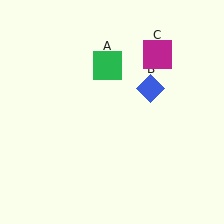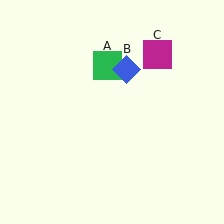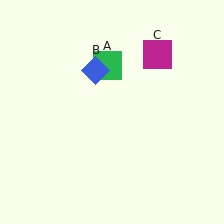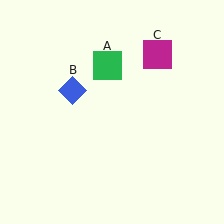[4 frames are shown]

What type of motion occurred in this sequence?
The blue diamond (object B) rotated counterclockwise around the center of the scene.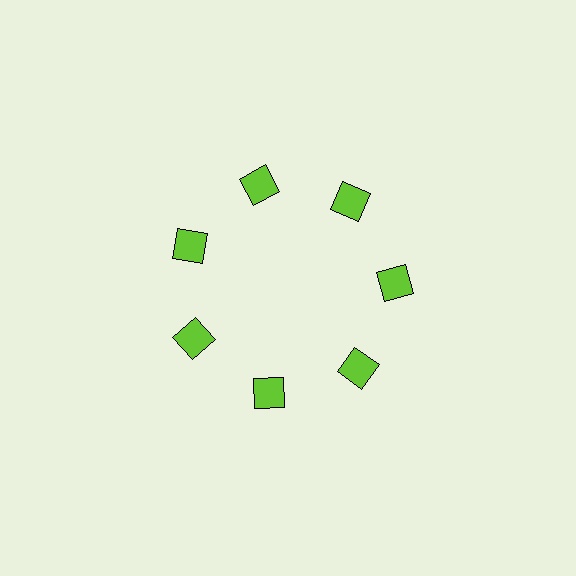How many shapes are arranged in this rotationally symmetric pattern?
There are 7 shapes, arranged in 7 groups of 1.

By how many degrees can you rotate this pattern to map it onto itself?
The pattern maps onto itself every 51 degrees of rotation.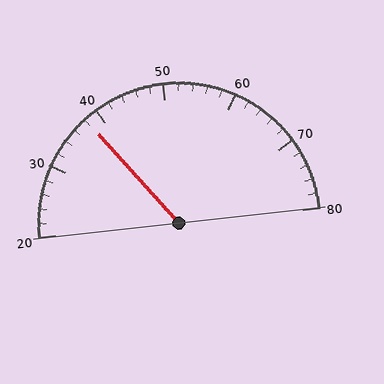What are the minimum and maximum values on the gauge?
The gauge ranges from 20 to 80.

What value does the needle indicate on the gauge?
The needle indicates approximately 38.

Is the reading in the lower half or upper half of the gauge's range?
The reading is in the lower half of the range (20 to 80).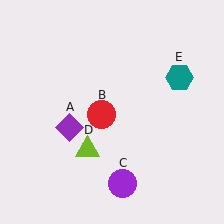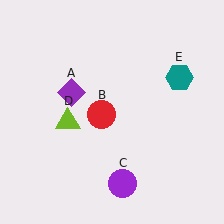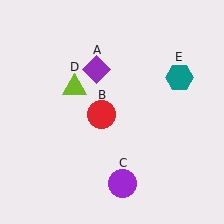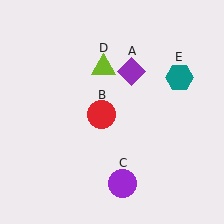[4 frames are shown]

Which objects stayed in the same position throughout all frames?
Red circle (object B) and purple circle (object C) and teal hexagon (object E) remained stationary.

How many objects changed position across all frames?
2 objects changed position: purple diamond (object A), lime triangle (object D).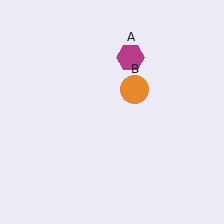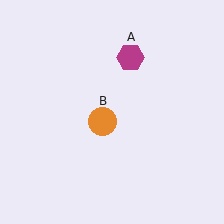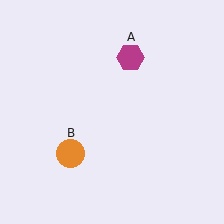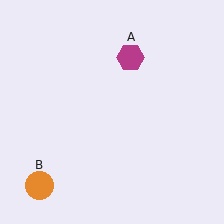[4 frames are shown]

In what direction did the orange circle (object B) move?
The orange circle (object B) moved down and to the left.